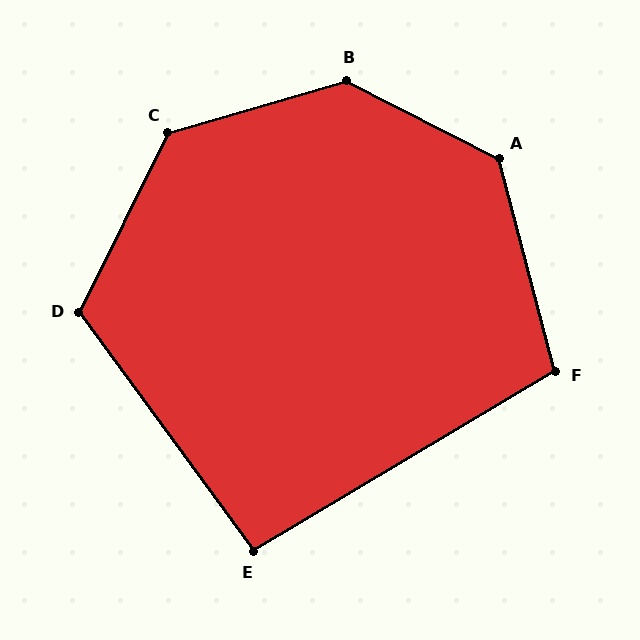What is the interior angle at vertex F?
Approximately 106 degrees (obtuse).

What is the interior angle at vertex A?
Approximately 132 degrees (obtuse).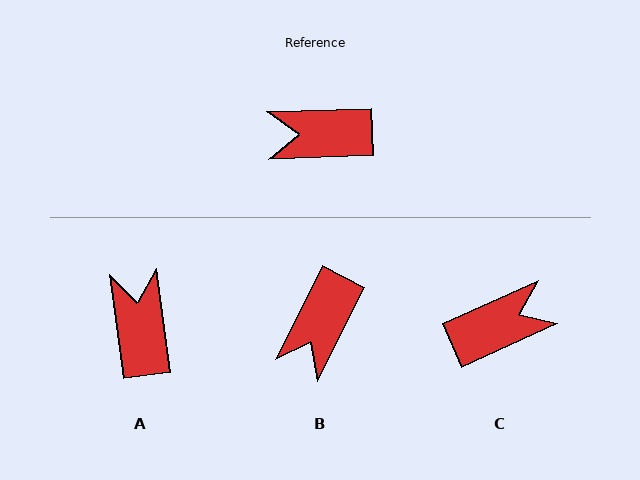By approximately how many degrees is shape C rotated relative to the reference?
Approximately 157 degrees clockwise.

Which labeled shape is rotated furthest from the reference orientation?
C, about 157 degrees away.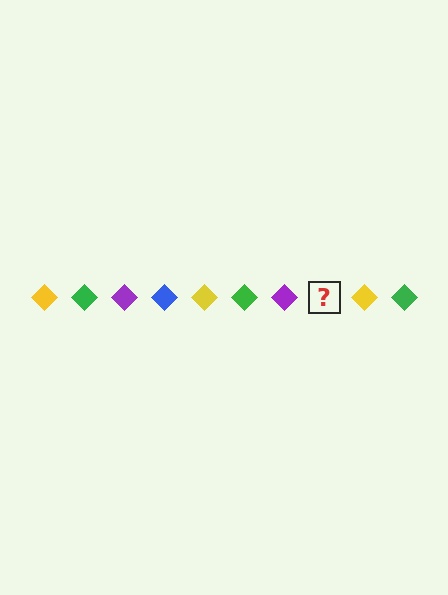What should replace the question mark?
The question mark should be replaced with a blue diamond.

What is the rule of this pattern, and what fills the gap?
The rule is that the pattern cycles through yellow, green, purple, blue diamonds. The gap should be filled with a blue diamond.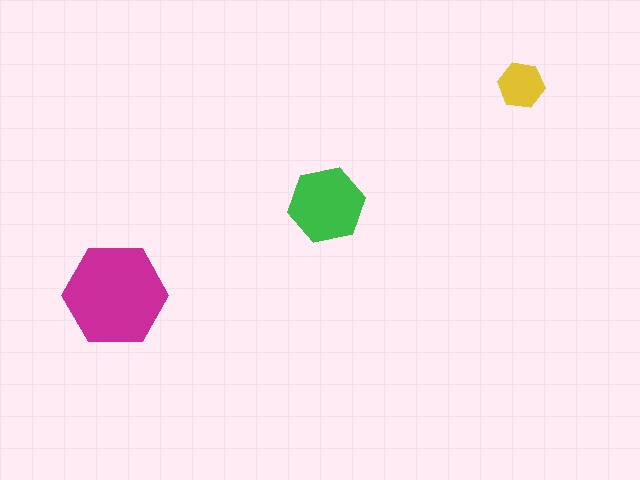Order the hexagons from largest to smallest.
the magenta one, the green one, the yellow one.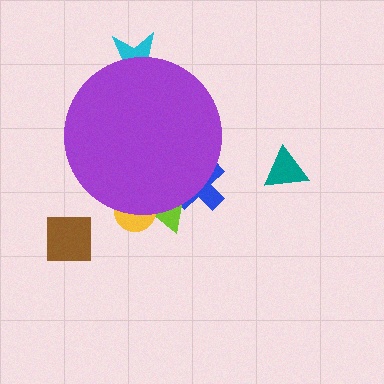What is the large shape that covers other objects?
A purple circle.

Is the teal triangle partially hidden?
No, the teal triangle is fully visible.